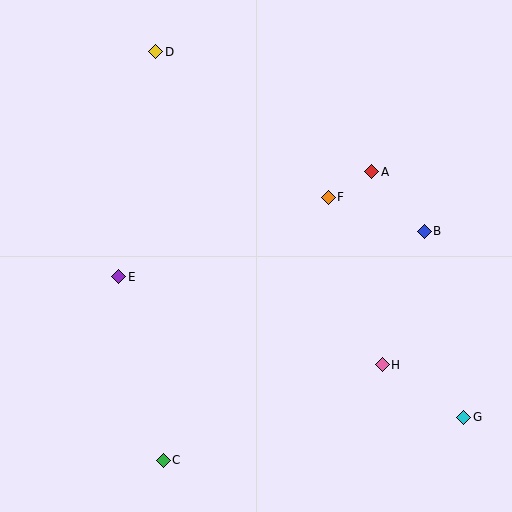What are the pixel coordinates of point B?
Point B is at (424, 231).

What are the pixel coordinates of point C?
Point C is at (163, 460).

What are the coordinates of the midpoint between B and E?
The midpoint between B and E is at (272, 254).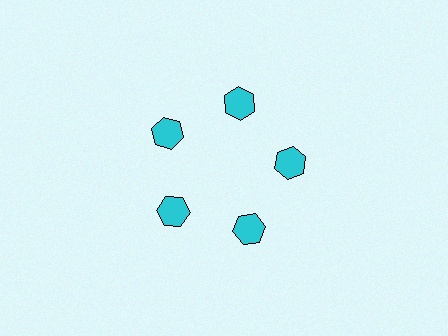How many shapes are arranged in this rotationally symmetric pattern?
There are 5 shapes, arranged in 5 groups of 1.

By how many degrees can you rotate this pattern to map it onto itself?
The pattern maps onto itself every 72 degrees of rotation.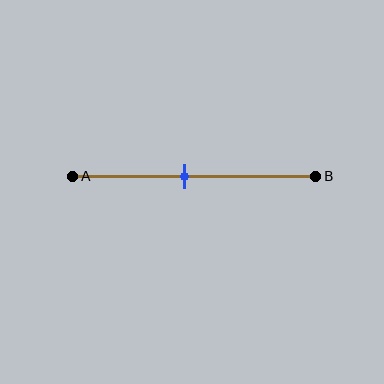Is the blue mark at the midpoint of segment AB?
No, the mark is at about 45% from A, not at the 50% midpoint.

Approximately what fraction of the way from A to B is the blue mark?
The blue mark is approximately 45% of the way from A to B.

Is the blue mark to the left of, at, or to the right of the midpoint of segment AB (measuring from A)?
The blue mark is to the left of the midpoint of segment AB.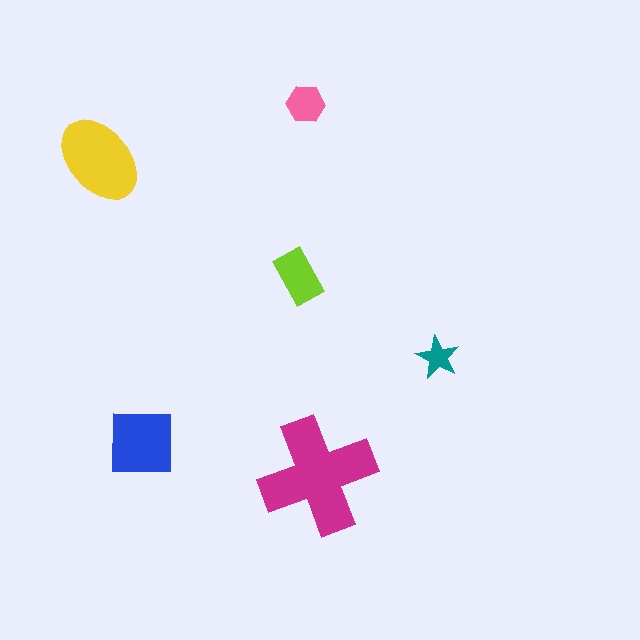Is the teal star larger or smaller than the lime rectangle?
Smaller.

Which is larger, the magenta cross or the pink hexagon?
The magenta cross.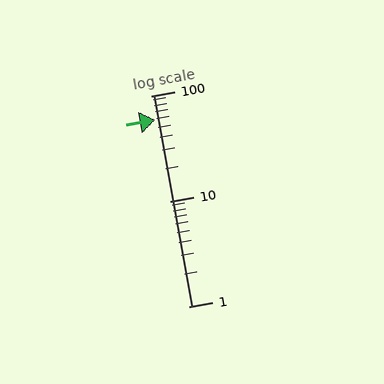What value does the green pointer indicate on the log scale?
The pointer indicates approximately 59.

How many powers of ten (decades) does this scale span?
The scale spans 2 decades, from 1 to 100.